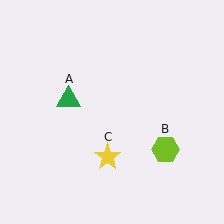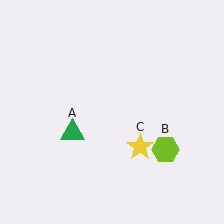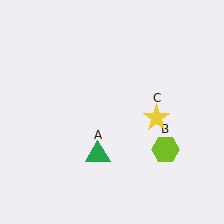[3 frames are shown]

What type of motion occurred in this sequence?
The green triangle (object A), yellow star (object C) rotated counterclockwise around the center of the scene.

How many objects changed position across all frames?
2 objects changed position: green triangle (object A), yellow star (object C).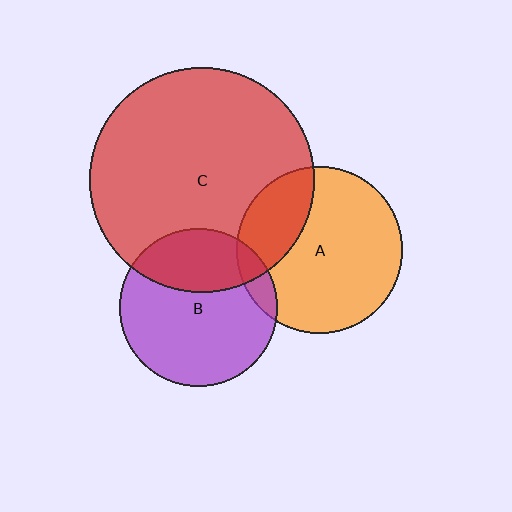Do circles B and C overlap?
Yes.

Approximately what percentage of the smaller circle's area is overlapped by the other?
Approximately 30%.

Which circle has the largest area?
Circle C (red).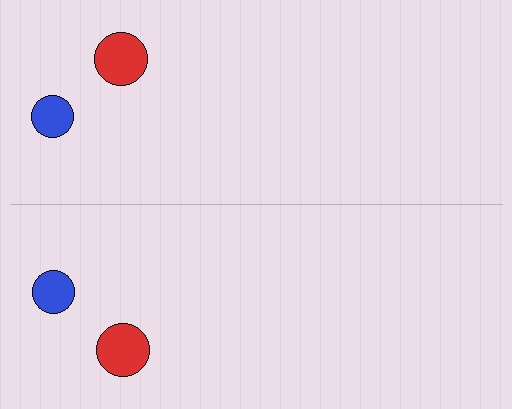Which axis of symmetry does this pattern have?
The pattern has a horizontal axis of symmetry running through the center of the image.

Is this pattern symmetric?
Yes, this pattern has bilateral (reflection) symmetry.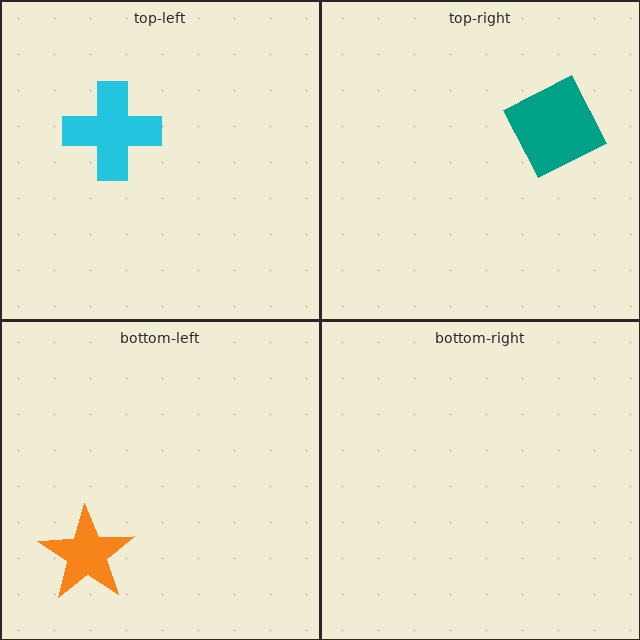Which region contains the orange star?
The bottom-left region.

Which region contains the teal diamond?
The top-right region.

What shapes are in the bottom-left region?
The orange star.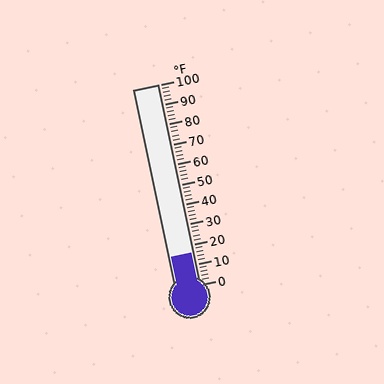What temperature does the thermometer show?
The thermometer shows approximately 16°F.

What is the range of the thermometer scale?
The thermometer scale ranges from 0°F to 100°F.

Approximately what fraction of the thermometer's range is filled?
The thermometer is filled to approximately 15% of its range.